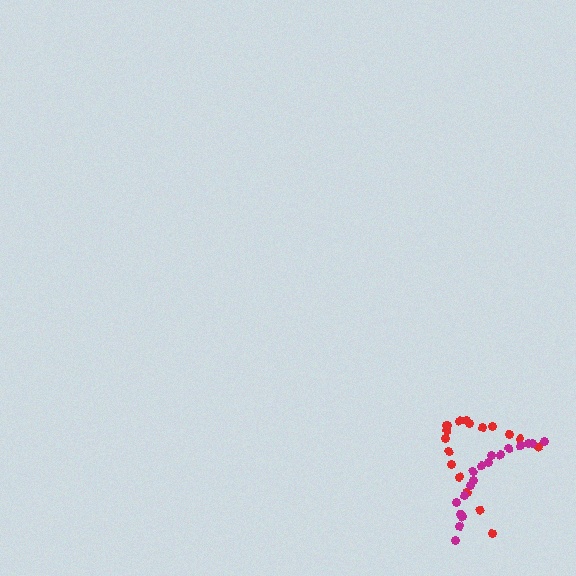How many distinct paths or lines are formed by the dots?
There are 2 distinct paths.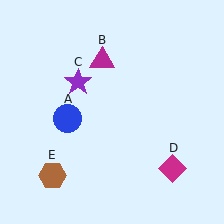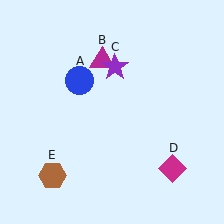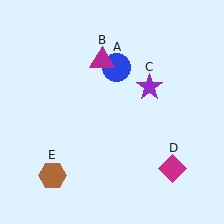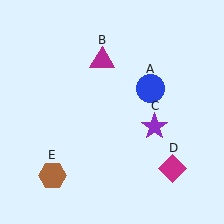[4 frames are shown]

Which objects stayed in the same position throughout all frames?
Magenta triangle (object B) and magenta diamond (object D) and brown hexagon (object E) remained stationary.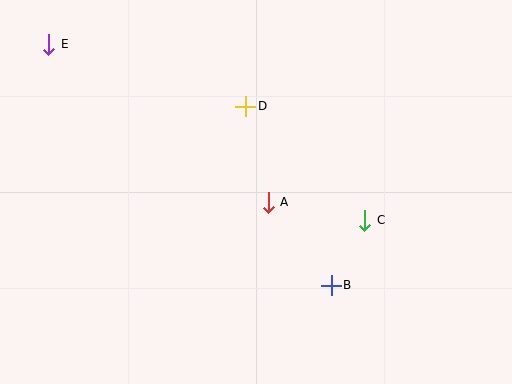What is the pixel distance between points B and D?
The distance between B and D is 198 pixels.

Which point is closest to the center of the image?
Point A at (268, 202) is closest to the center.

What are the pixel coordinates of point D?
Point D is at (246, 106).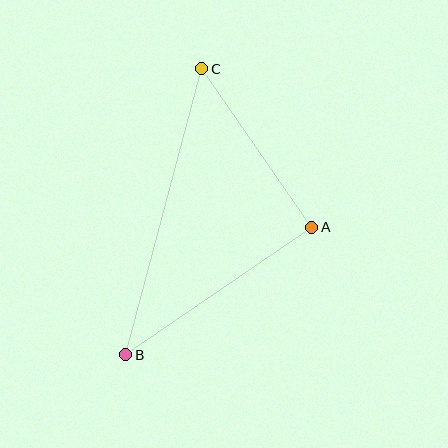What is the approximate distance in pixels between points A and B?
The distance between A and B is approximately 226 pixels.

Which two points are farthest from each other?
Points B and C are farthest from each other.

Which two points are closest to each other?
Points A and C are closest to each other.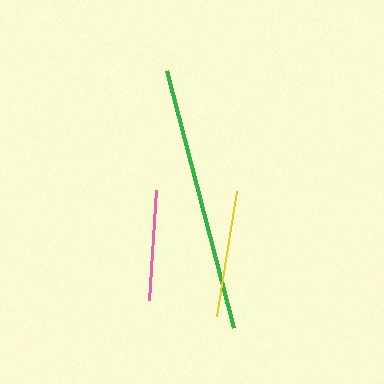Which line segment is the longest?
The green line is the longest at approximately 266 pixels.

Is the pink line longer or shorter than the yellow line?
The yellow line is longer than the pink line.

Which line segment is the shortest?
The pink line is the shortest at approximately 110 pixels.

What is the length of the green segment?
The green segment is approximately 266 pixels long.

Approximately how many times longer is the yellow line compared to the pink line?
The yellow line is approximately 1.1 times the length of the pink line.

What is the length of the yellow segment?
The yellow segment is approximately 126 pixels long.